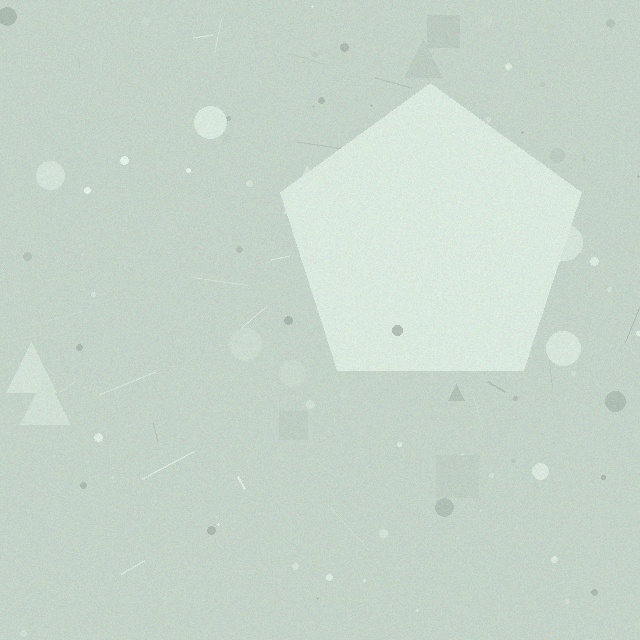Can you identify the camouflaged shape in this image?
The camouflaged shape is a pentagon.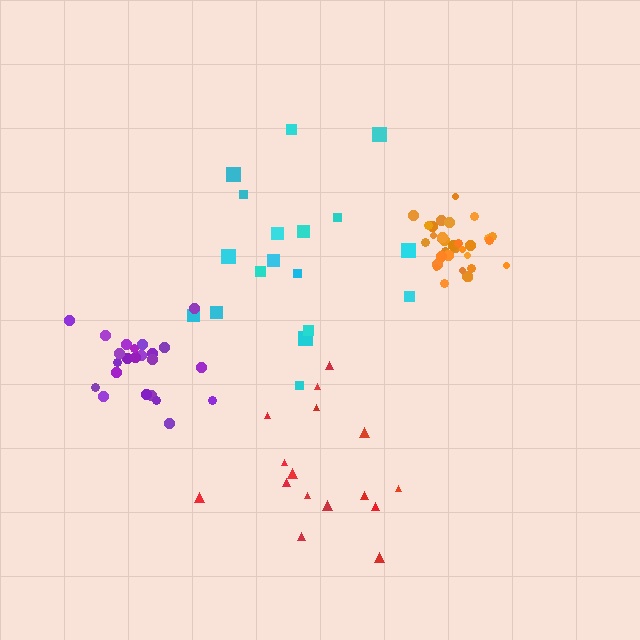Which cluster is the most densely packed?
Orange.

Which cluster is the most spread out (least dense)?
Cyan.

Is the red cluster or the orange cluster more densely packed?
Orange.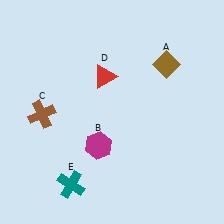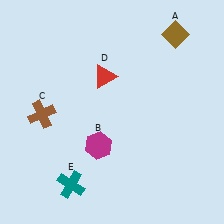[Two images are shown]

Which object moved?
The brown diamond (A) moved up.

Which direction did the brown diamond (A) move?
The brown diamond (A) moved up.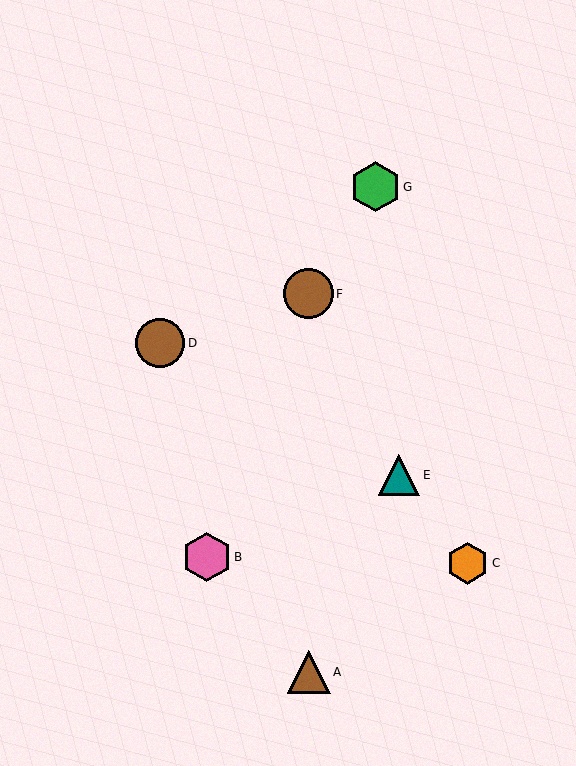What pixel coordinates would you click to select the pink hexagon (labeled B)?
Click at (207, 557) to select the pink hexagon B.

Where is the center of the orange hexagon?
The center of the orange hexagon is at (468, 563).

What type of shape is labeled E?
Shape E is a teal triangle.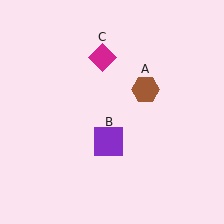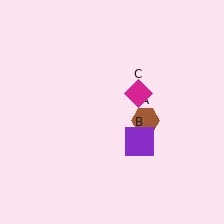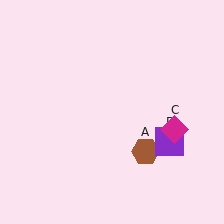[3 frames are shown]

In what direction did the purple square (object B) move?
The purple square (object B) moved right.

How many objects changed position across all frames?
3 objects changed position: brown hexagon (object A), purple square (object B), magenta diamond (object C).